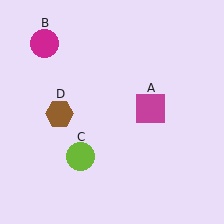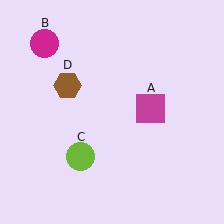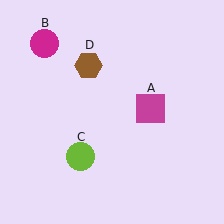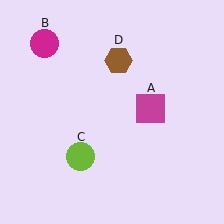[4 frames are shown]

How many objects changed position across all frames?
1 object changed position: brown hexagon (object D).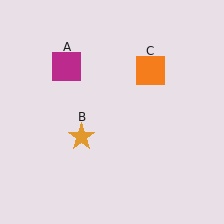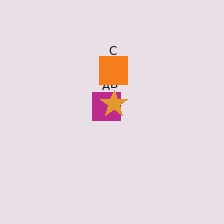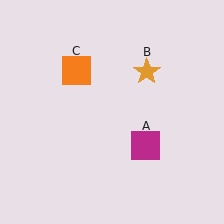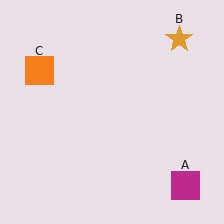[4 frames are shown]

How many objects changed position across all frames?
3 objects changed position: magenta square (object A), orange star (object B), orange square (object C).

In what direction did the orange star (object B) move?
The orange star (object B) moved up and to the right.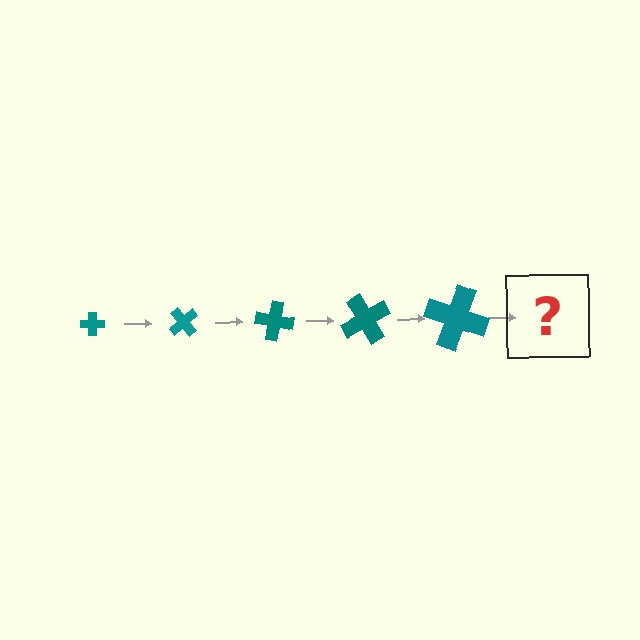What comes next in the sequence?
The next element should be a cross, larger than the previous one and rotated 250 degrees from the start.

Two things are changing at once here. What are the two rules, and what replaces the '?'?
The two rules are that the cross grows larger each step and it rotates 50 degrees each step. The '?' should be a cross, larger than the previous one and rotated 250 degrees from the start.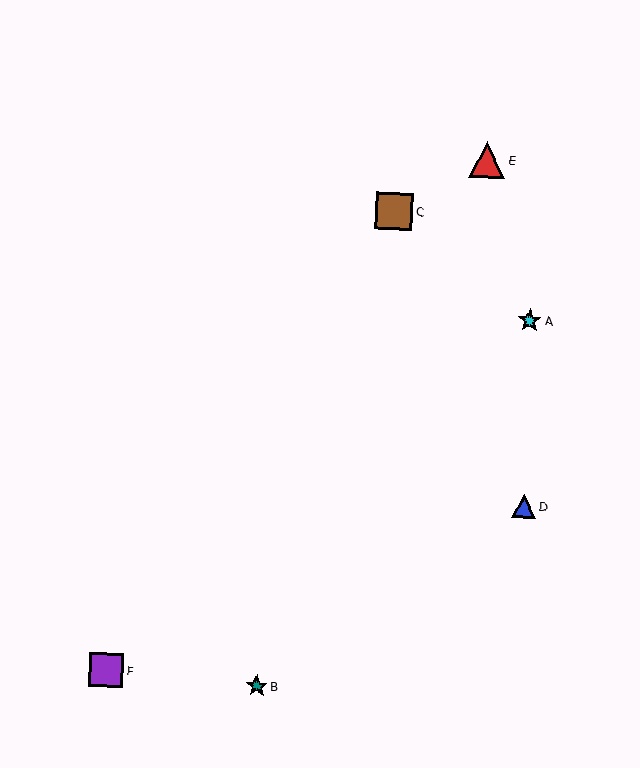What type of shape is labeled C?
Shape C is a brown square.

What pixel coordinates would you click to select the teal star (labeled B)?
Click at (257, 686) to select the teal star B.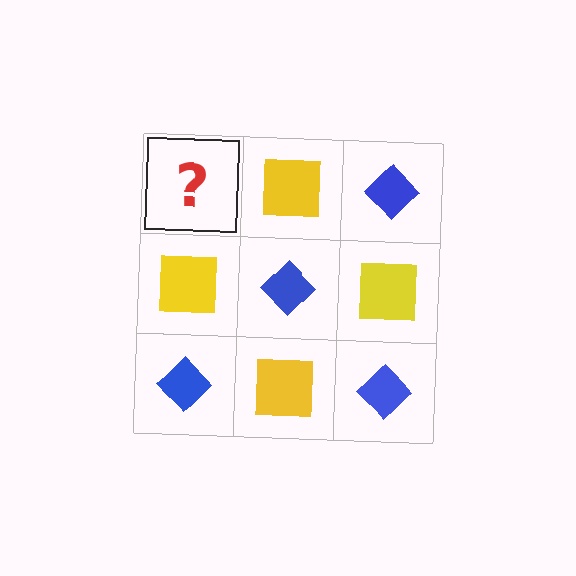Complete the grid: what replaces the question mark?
The question mark should be replaced with a blue diamond.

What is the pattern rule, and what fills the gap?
The rule is that it alternates blue diamond and yellow square in a checkerboard pattern. The gap should be filled with a blue diamond.